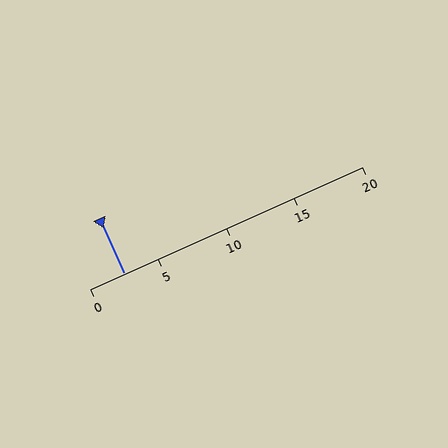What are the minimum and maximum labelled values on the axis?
The axis runs from 0 to 20.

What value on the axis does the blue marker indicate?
The marker indicates approximately 2.5.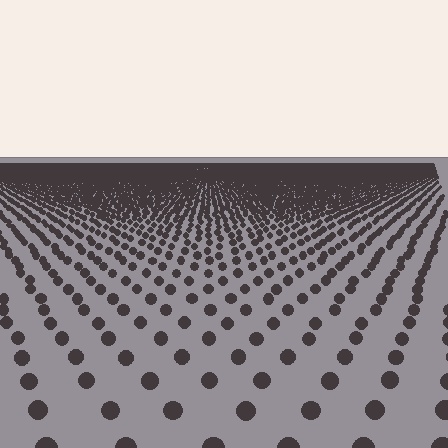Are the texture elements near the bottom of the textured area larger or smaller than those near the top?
Larger. Near the bottom, elements are closer to the viewer and appear at a bigger on-screen size.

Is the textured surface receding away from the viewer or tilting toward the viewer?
The surface is receding away from the viewer. Texture elements get smaller and denser toward the top.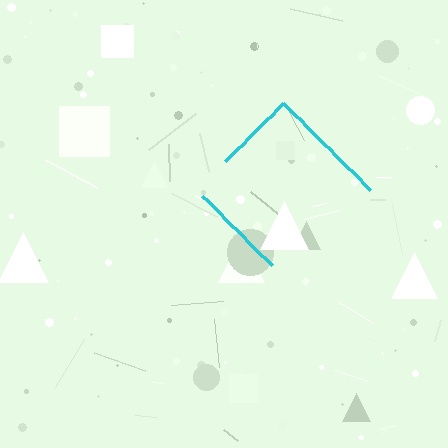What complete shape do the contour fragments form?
The contour fragments form a diamond.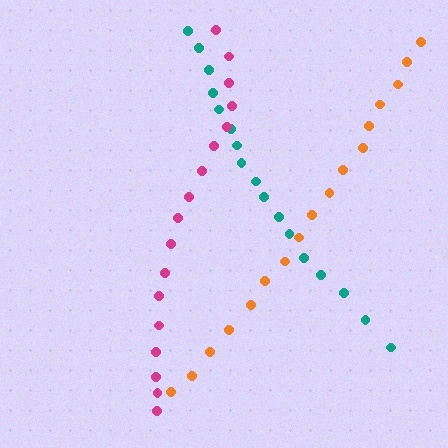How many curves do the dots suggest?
There are 3 distinct paths.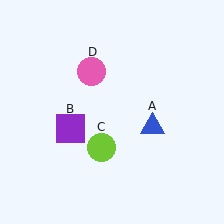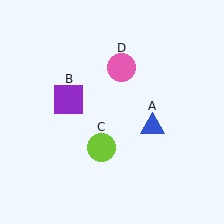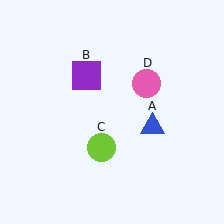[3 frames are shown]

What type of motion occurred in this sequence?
The purple square (object B), pink circle (object D) rotated clockwise around the center of the scene.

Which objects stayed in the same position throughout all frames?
Blue triangle (object A) and lime circle (object C) remained stationary.